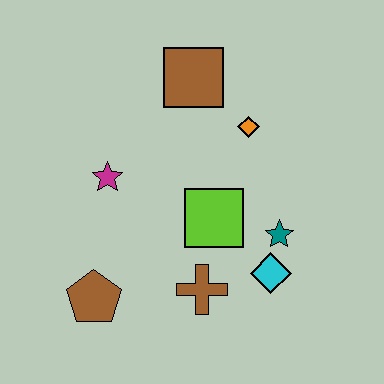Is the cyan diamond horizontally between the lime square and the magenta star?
No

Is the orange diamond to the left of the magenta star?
No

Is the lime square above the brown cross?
Yes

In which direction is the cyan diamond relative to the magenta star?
The cyan diamond is to the right of the magenta star.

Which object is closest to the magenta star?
The lime square is closest to the magenta star.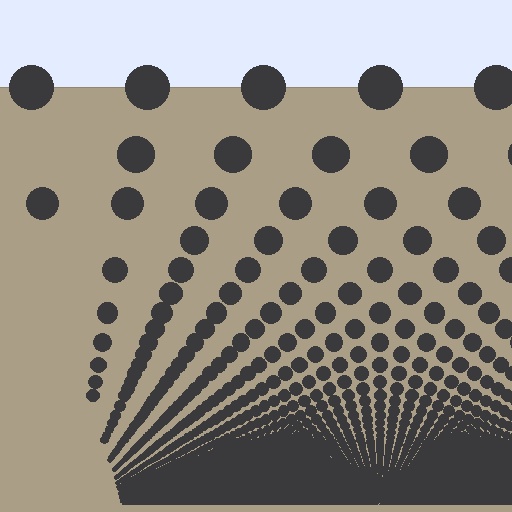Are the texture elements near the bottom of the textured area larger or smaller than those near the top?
Smaller. The gradient is inverted — elements near the bottom are smaller and denser.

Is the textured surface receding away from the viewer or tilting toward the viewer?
The surface appears to tilt toward the viewer. Texture elements get larger and sparser toward the top.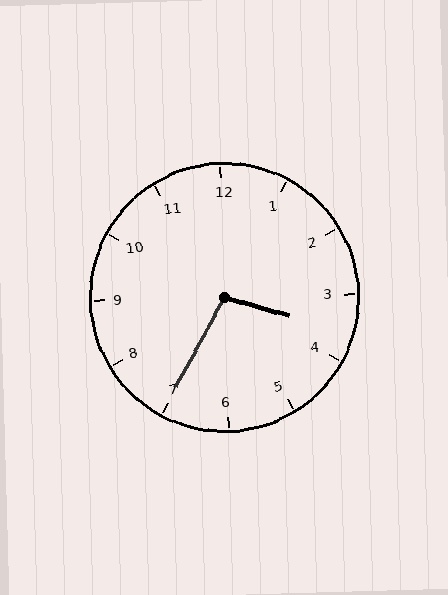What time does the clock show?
3:35.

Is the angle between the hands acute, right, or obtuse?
It is obtuse.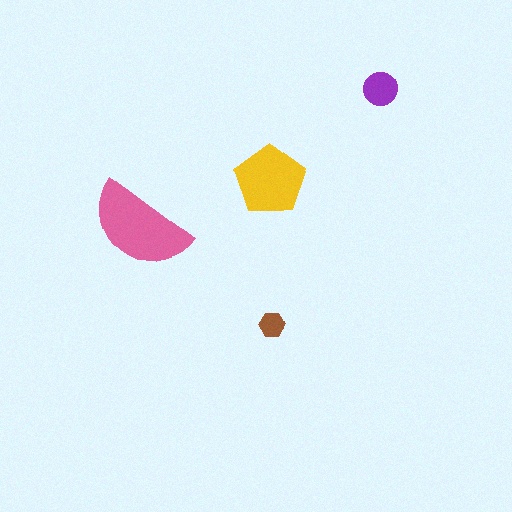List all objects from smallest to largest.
The brown hexagon, the purple circle, the yellow pentagon, the pink semicircle.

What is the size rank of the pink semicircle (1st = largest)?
1st.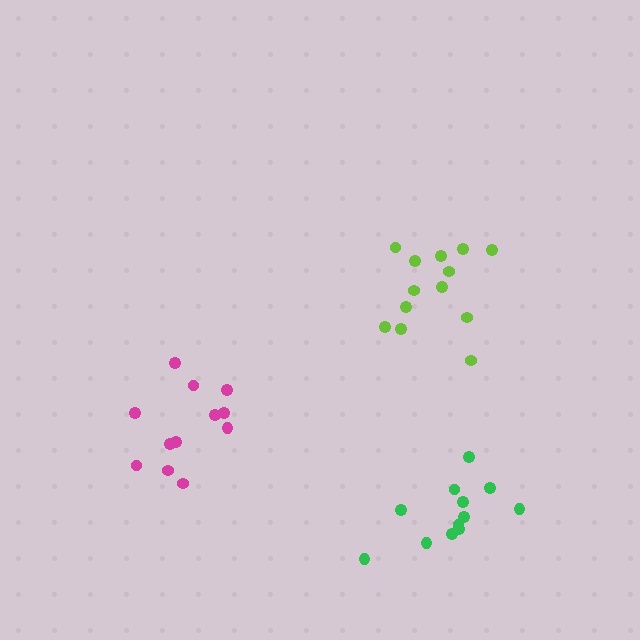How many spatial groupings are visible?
There are 3 spatial groupings.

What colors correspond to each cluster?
The clusters are colored: lime, magenta, green.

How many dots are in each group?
Group 1: 13 dots, Group 2: 12 dots, Group 3: 12 dots (37 total).